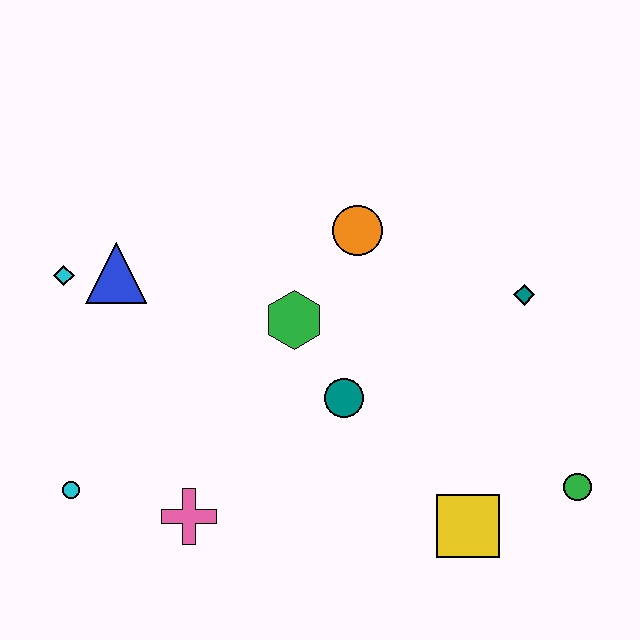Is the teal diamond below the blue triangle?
Yes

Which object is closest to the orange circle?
The green hexagon is closest to the orange circle.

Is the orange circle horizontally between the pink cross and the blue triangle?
No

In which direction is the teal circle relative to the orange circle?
The teal circle is below the orange circle.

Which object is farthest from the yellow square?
The cyan diamond is farthest from the yellow square.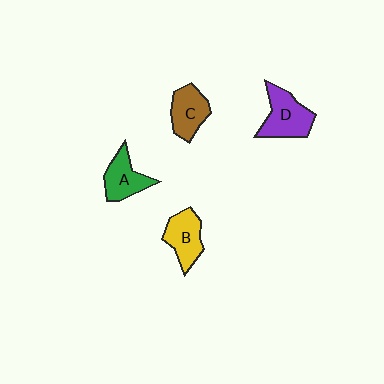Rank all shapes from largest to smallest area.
From largest to smallest: D (purple), B (yellow), C (brown), A (green).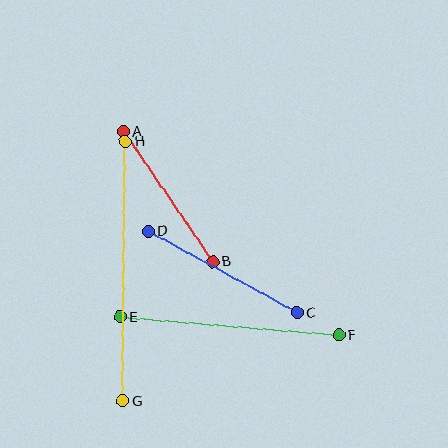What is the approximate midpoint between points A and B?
The midpoint is at approximately (168, 197) pixels.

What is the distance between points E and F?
The distance is approximately 220 pixels.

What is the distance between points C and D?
The distance is approximately 169 pixels.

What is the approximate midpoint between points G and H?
The midpoint is at approximately (124, 271) pixels.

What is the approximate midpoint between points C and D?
The midpoint is at approximately (223, 272) pixels.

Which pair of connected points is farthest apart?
Points G and H are farthest apart.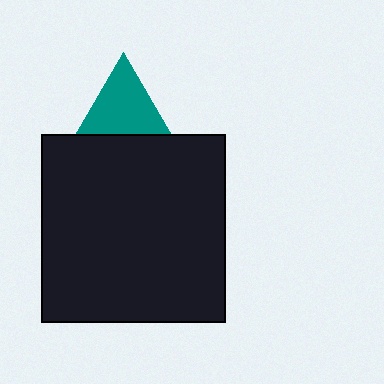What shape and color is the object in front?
The object in front is a black rectangle.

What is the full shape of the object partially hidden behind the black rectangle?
The partially hidden object is a teal triangle.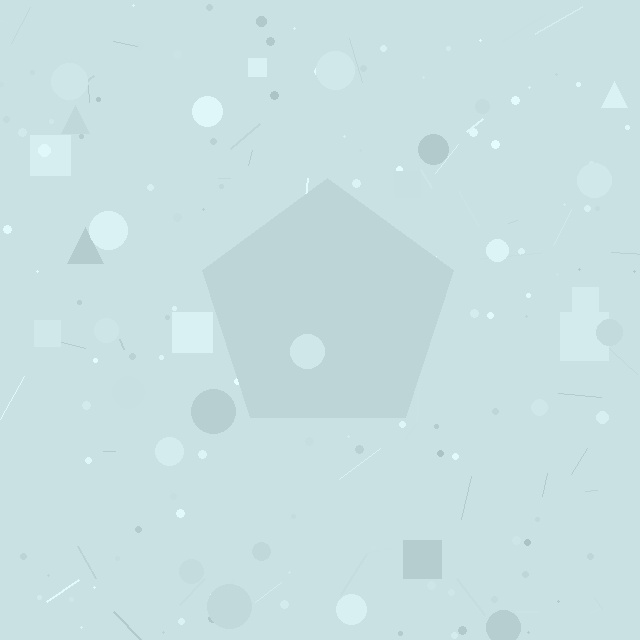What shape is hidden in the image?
A pentagon is hidden in the image.